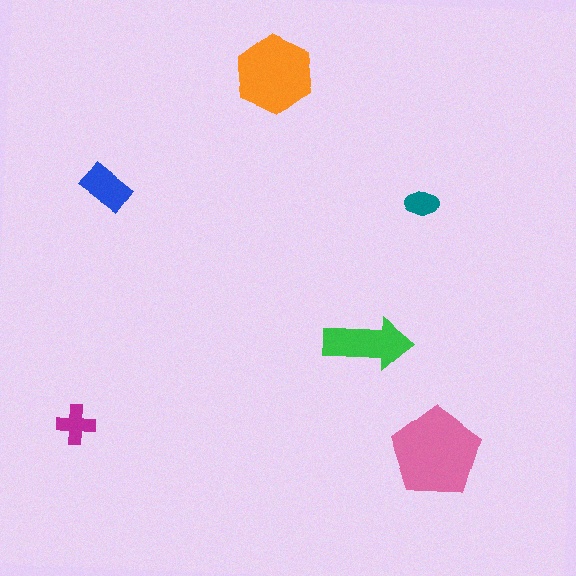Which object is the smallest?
The teal ellipse.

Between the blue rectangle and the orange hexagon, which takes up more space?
The orange hexagon.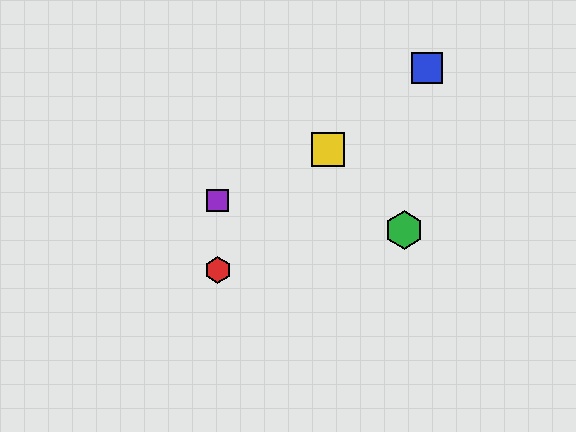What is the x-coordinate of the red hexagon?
The red hexagon is at x≈218.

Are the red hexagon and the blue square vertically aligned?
No, the red hexagon is at x≈218 and the blue square is at x≈427.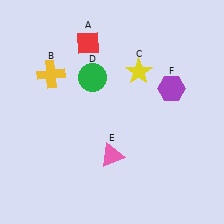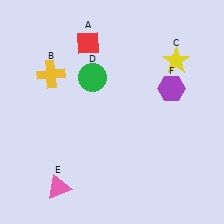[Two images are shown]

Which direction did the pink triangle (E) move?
The pink triangle (E) moved left.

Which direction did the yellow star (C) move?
The yellow star (C) moved right.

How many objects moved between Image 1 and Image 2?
2 objects moved between the two images.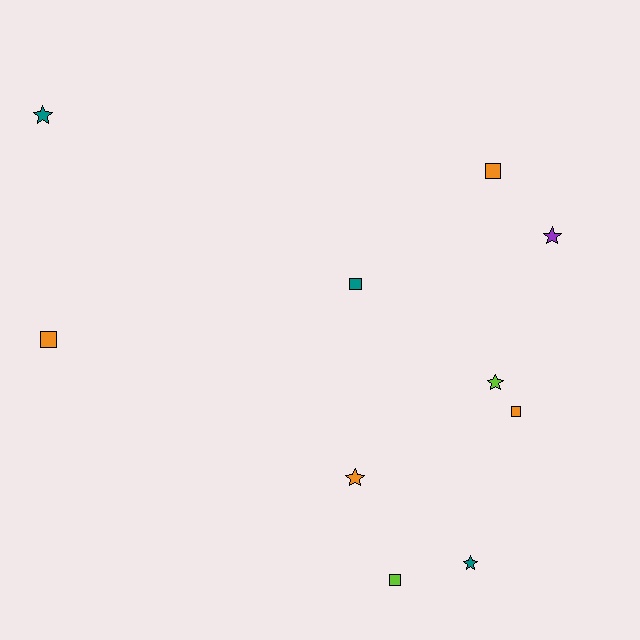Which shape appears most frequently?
Square, with 5 objects.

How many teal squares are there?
There is 1 teal square.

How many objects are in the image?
There are 10 objects.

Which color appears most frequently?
Orange, with 4 objects.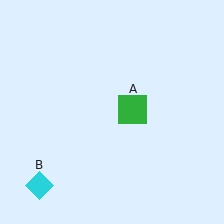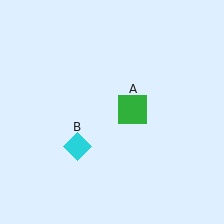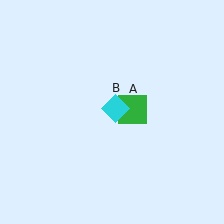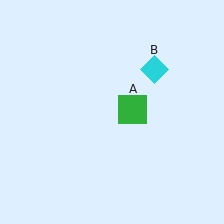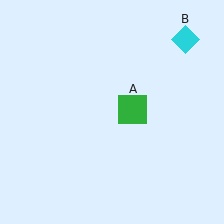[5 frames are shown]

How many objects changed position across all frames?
1 object changed position: cyan diamond (object B).